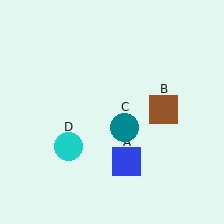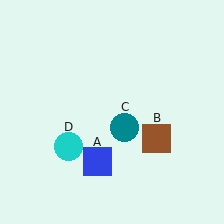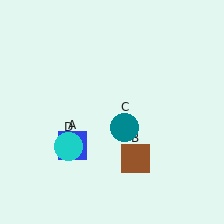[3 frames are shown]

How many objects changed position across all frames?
2 objects changed position: blue square (object A), brown square (object B).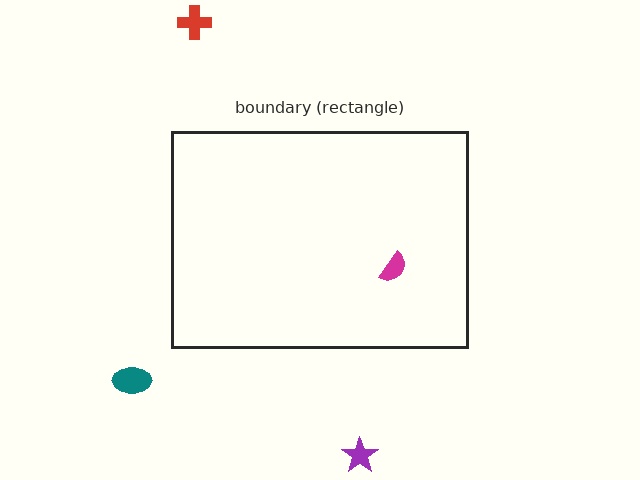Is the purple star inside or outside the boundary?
Outside.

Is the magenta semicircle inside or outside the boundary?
Inside.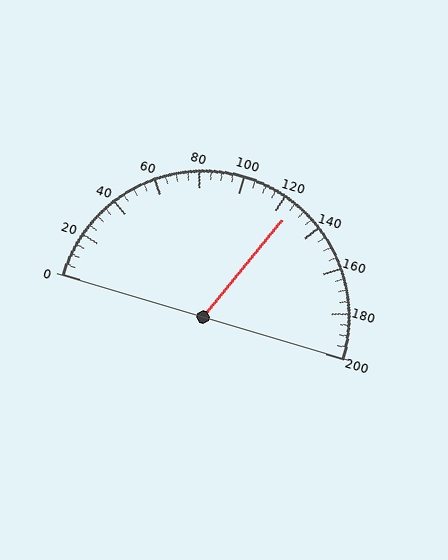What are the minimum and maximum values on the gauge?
The gauge ranges from 0 to 200.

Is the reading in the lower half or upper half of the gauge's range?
The reading is in the upper half of the range (0 to 200).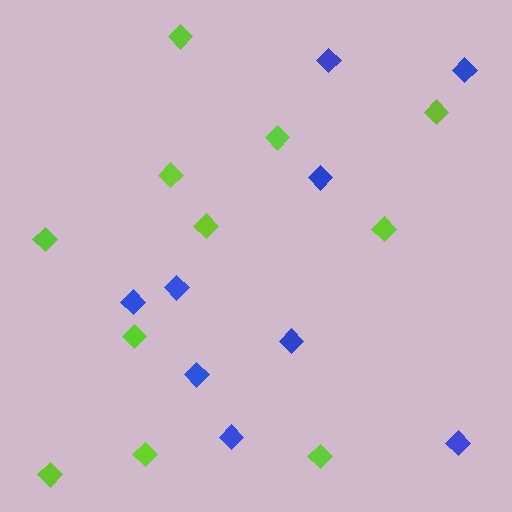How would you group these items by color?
There are 2 groups: one group of blue diamonds (9) and one group of lime diamonds (11).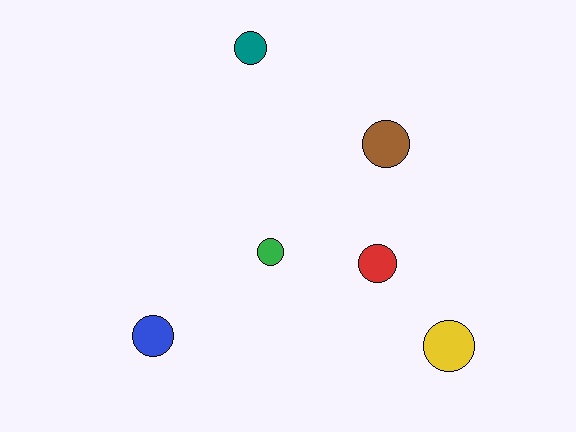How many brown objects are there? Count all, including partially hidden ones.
There is 1 brown object.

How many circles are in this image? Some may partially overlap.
There are 6 circles.